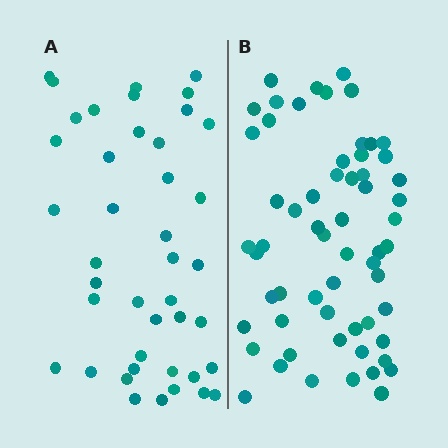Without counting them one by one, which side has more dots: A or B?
Region B (the right region) has more dots.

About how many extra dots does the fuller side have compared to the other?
Region B has approximately 20 more dots than region A.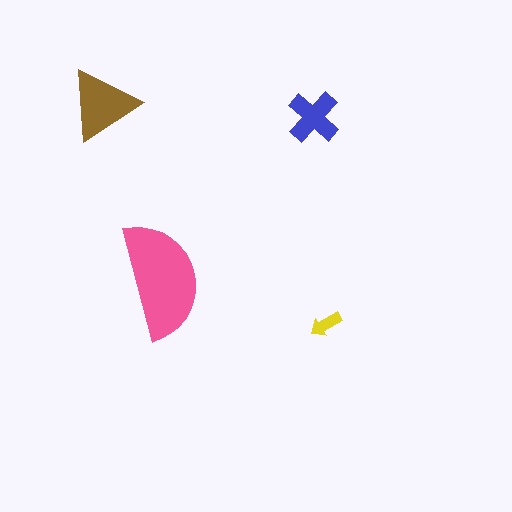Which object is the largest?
The pink semicircle.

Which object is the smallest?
The yellow arrow.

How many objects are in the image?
There are 4 objects in the image.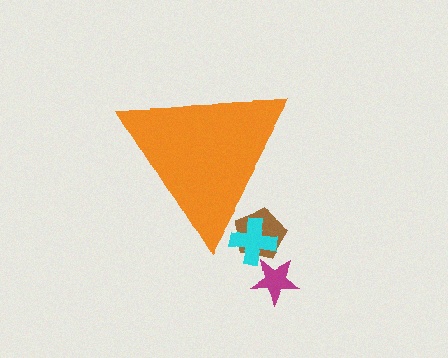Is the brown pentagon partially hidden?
Yes, the brown pentagon is partially hidden behind the orange triangle.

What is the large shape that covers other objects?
An orange triangle.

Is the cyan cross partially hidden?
Yes, the cyan cross is partially hidden behind the orange triangle.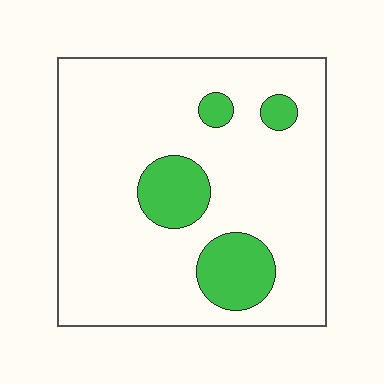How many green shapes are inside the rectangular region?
4.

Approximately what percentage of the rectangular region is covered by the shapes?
Approximately 15%.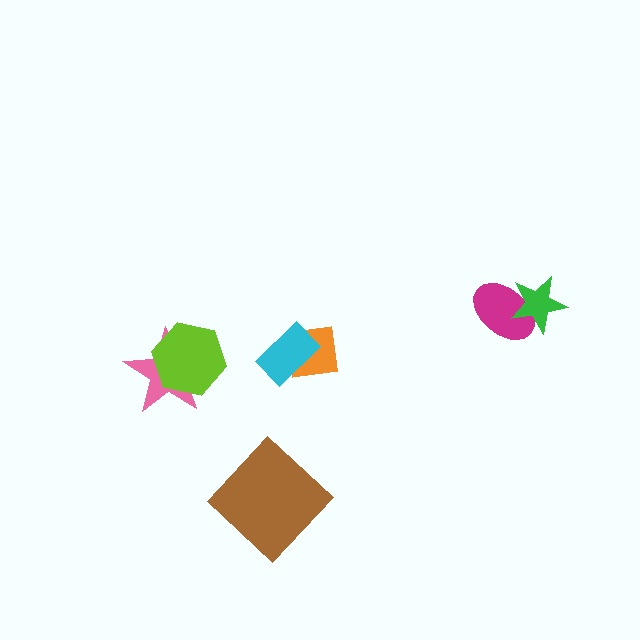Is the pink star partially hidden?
Yes, it is partially covered by another shape.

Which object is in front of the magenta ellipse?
The green star is in front of the magenta ellipse.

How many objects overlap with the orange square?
1 object overlaps with the orange square.